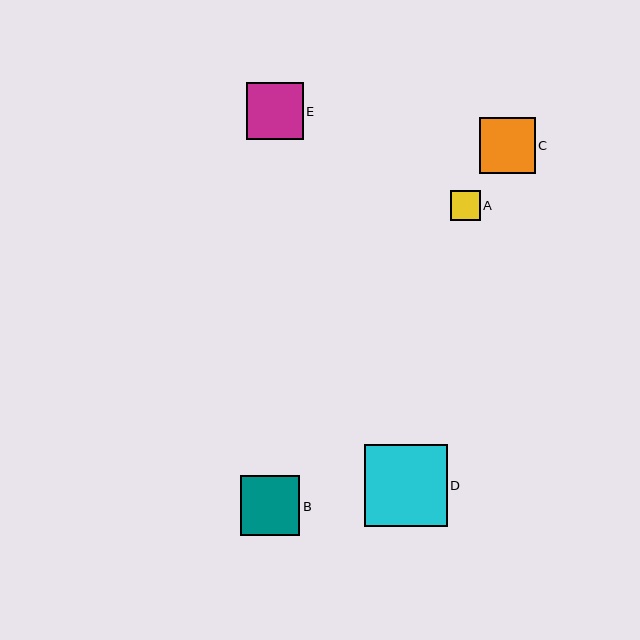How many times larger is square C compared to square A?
Square C is approximately 1.9 times the size of square A.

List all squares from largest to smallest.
From largest to smallest: D, B, E, C, A.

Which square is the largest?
Square D is the largest with a size of approximately 83 pixels.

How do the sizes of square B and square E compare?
Square B and square E are approximately the same size.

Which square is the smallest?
Square A is the smallest with a size of approximately 30 pixels.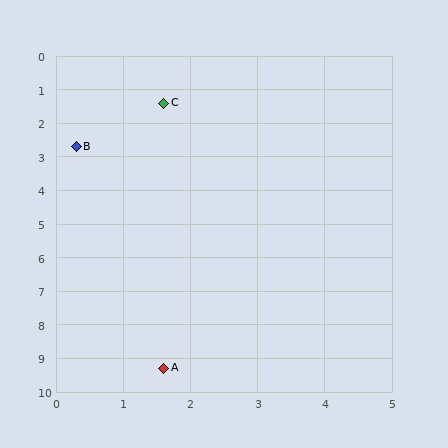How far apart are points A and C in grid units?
Points A and C are about 7.9 grid units apart.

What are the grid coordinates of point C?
Point C is at approximately (1.6, 1.4).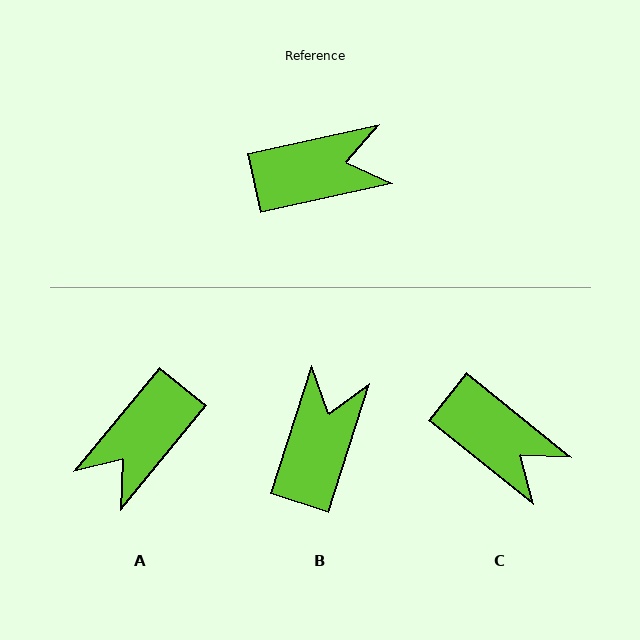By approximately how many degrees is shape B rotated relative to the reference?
Approximately 60 degrees counter-clockwise.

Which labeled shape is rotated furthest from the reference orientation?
A, about 142 degrees away.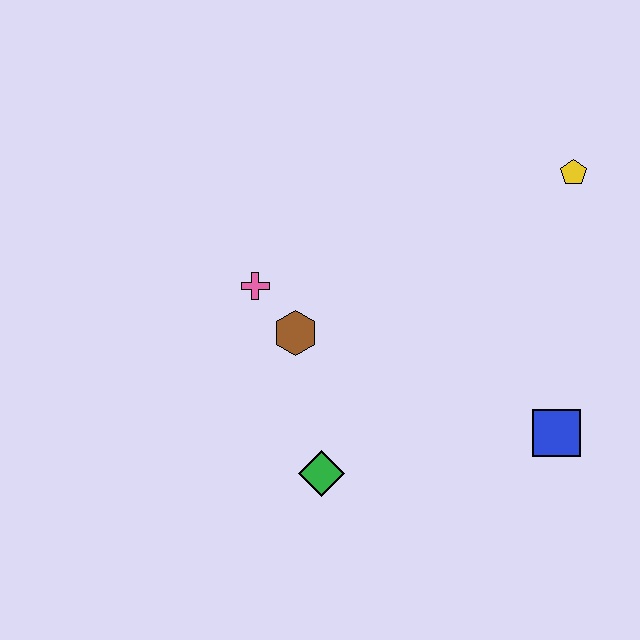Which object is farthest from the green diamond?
The yellow pentagon is farthest from the green diamond.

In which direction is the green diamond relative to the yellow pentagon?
The green diamond is below the yellow pentagon.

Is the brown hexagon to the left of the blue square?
Yes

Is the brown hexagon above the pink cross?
No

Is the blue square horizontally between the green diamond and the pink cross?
No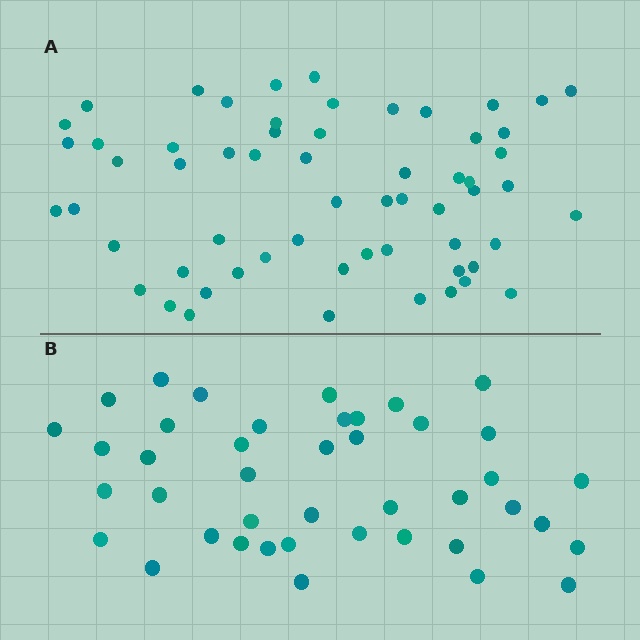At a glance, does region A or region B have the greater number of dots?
Region A (the top region) has more dots.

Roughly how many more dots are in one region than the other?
Region A has approximately 20 more dots than region B.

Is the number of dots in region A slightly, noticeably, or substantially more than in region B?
Region A has noticeably more, but not dramatically so. The ratio is roughly 1.4 to 1.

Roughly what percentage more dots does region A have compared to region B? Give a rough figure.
About 45% more.